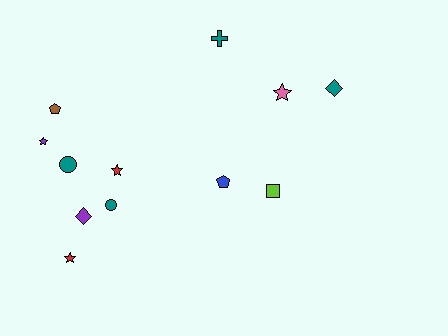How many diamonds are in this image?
There are 2 diamonds.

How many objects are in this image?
There are 12 objects.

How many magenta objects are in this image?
There are no magenta objects.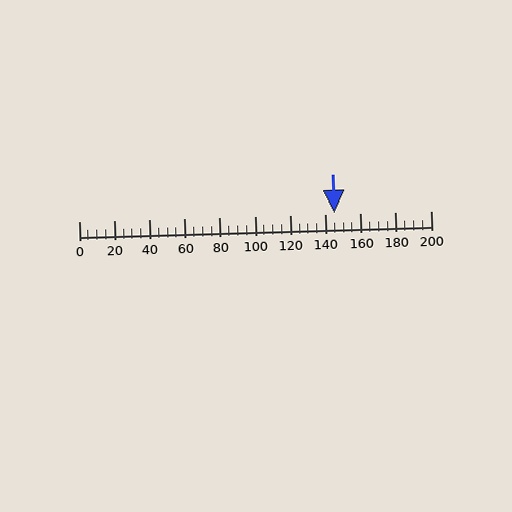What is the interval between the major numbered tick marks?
The major tick marks are spaced 20 units apart.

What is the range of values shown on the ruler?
The ruler shows values from 0 to 200.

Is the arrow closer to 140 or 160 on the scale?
The arrow is closer to 140.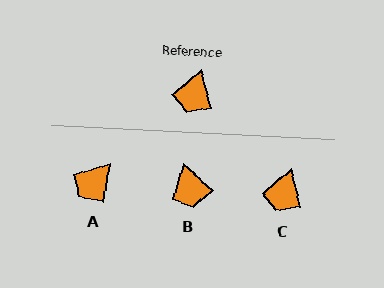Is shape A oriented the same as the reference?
No, it is off by about 22 degrees.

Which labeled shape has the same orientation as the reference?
C.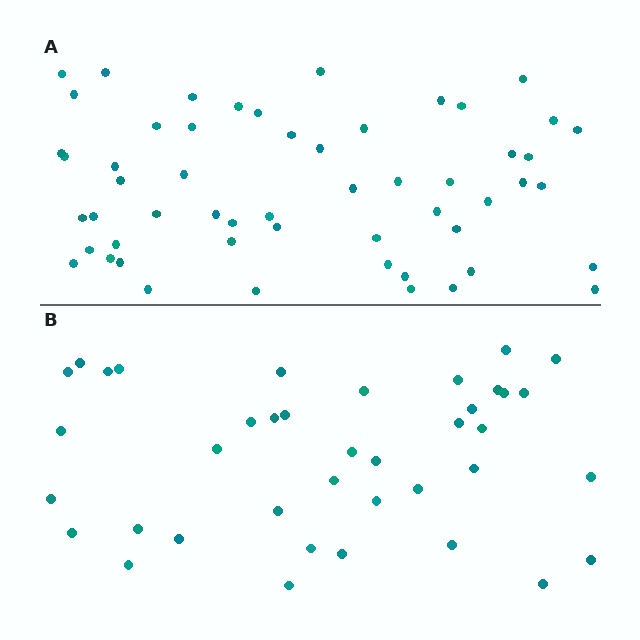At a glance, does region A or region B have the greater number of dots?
Region A (the top region) has more dots.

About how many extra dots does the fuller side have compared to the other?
Region A has approximately 15 more dots than region B.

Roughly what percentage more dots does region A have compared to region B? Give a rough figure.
About 40% more.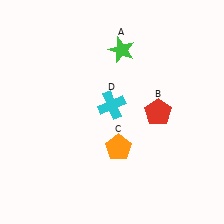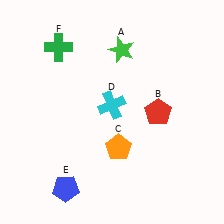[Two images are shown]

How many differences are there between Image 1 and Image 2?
There are 2 differences between the two images.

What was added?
A blue pentagon (E), a green cross (F) were added in Image 2.